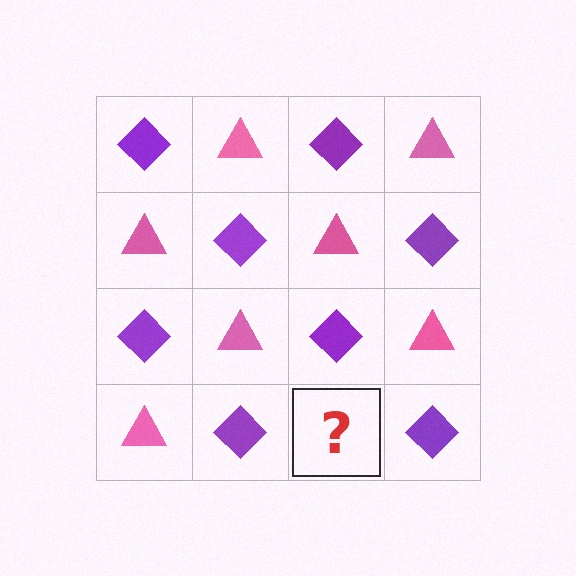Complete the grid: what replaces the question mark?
The question mark should be replaced with a pink triangle.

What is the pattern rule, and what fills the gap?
The rule is that it alternates purple diamond and pink triangle in a checkerboard pattern. The gap should be filled with a pink triangle.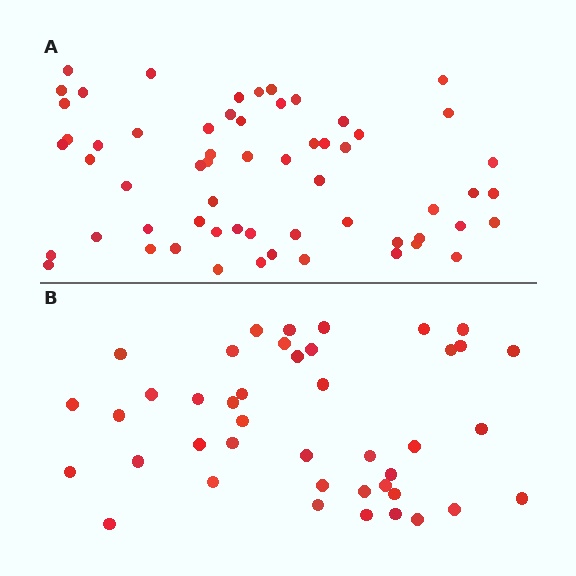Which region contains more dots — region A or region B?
Region A (the top region) has more dots.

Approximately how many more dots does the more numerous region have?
Region A has approximately 20 more dots than region B.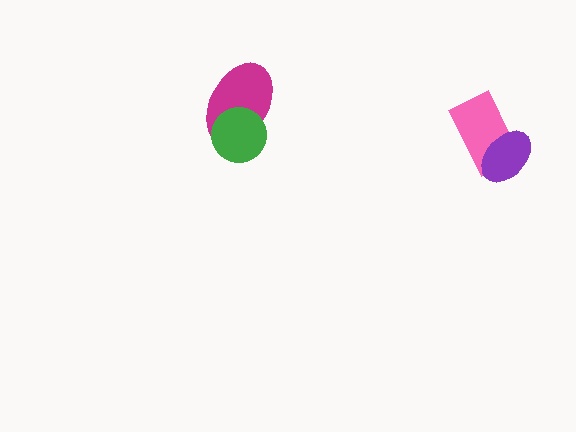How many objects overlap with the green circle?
1 object overlaps with the green circle.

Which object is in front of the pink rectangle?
The purple ellipse is in front of the pink rectangle.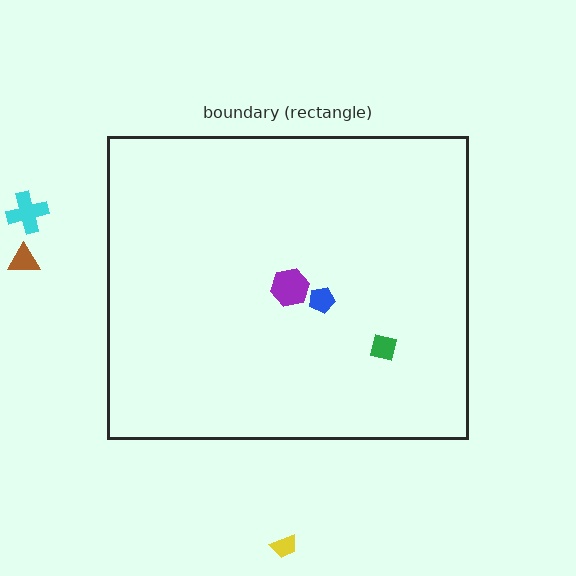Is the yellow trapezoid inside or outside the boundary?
Outside.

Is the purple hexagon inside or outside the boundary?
Inside.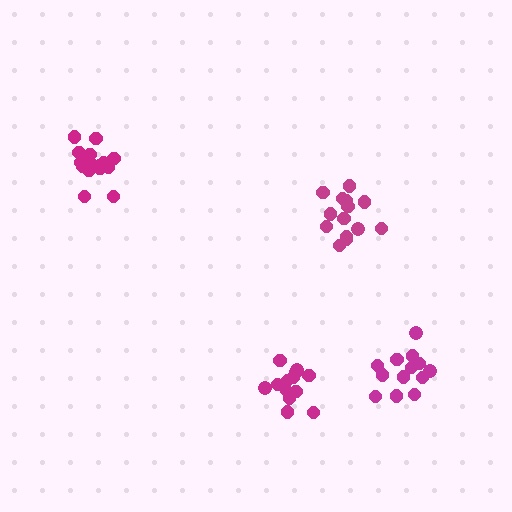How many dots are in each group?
Group 1: 14 dots, Group 2: 13 dots, Group 3: 14 dots, Group 4: 17 dots (58 total).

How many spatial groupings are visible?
There are 4 spatial groupings.